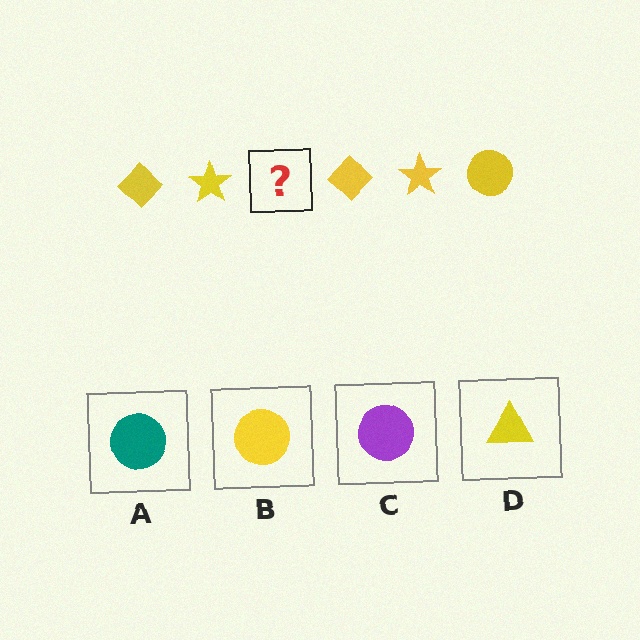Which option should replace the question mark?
Option B.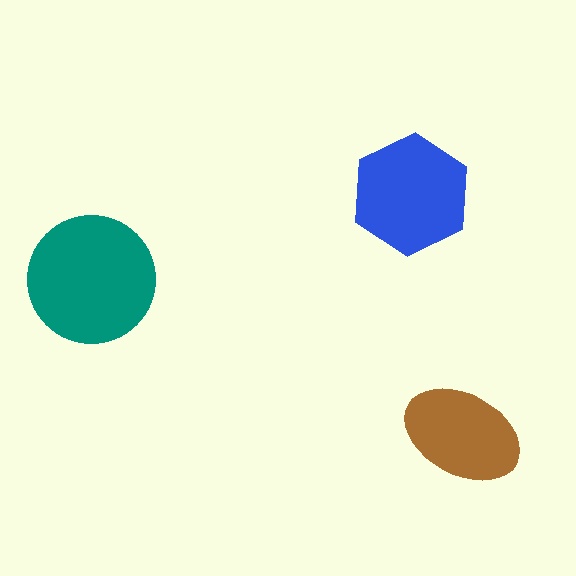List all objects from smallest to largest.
The brown ellipse, the blue hexagon, the teal circle.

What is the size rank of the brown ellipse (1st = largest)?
3rd.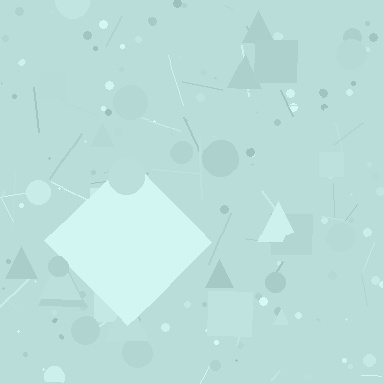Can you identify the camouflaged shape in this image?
The camouflaged shape is a diamond.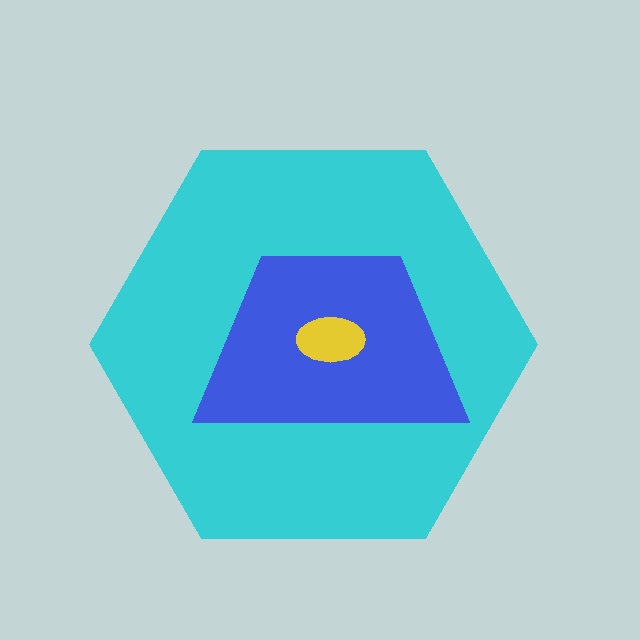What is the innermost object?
The yellow ellipse.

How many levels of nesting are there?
3.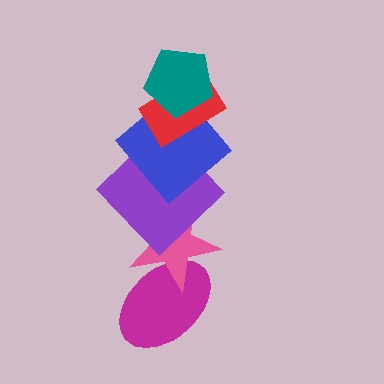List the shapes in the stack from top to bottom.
From top to bottom: the teal pentagon, the red rectangle, the blue diamond, the purple diamond, the pink star, the magenta ellipse.